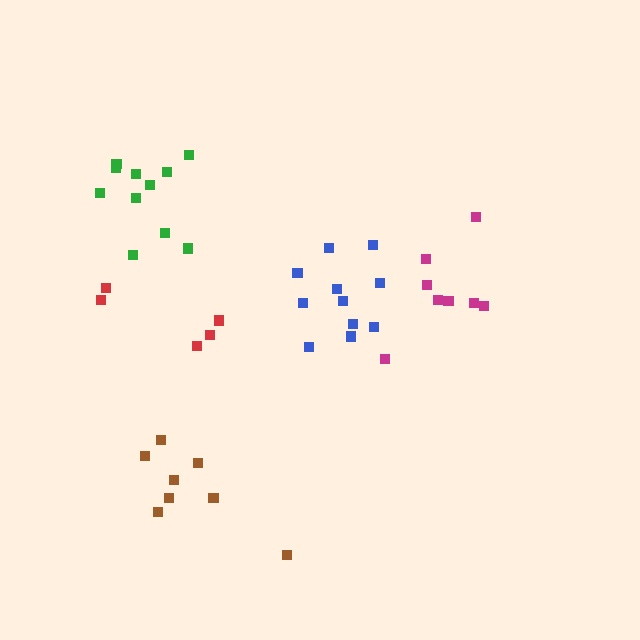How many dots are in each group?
Group 1: 8 dots, Group 2: 8 dots, Group 3: 11 dots, Group 4: 11 dots, Group 5: 5 dots (43 total).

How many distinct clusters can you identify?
There are 5 distinct clusters.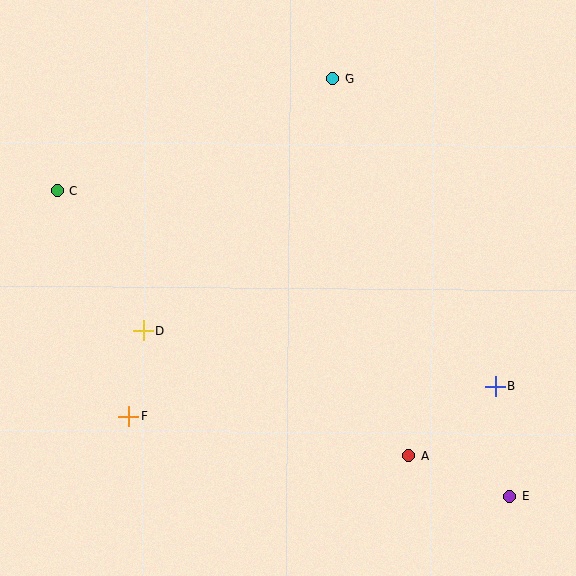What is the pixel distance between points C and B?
The distance between C and B is 480 pixels.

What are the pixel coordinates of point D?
Point D is at (143, 331).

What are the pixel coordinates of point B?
Point B is at (495, 386).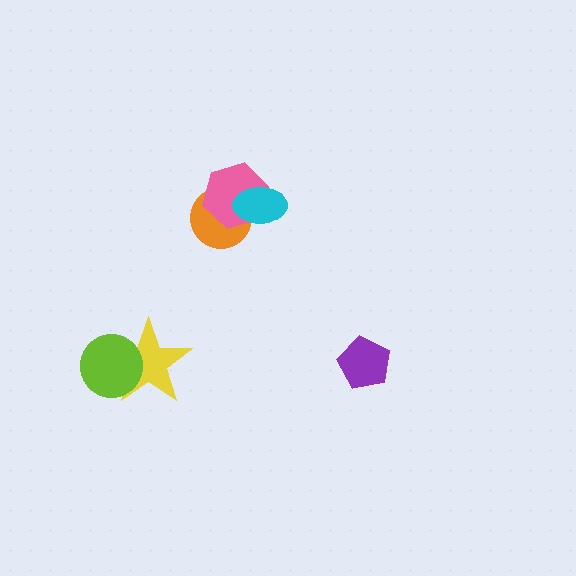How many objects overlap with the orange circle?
2 objects overlap with the orange circle.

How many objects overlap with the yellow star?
1 object overlaps with the yellow star.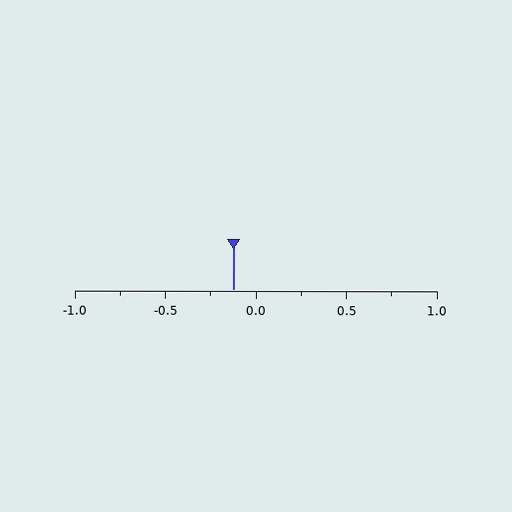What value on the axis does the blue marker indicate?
The marker indicates approximately -0.12.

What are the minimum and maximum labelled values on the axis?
The axis runs from -1.0 to 1.0.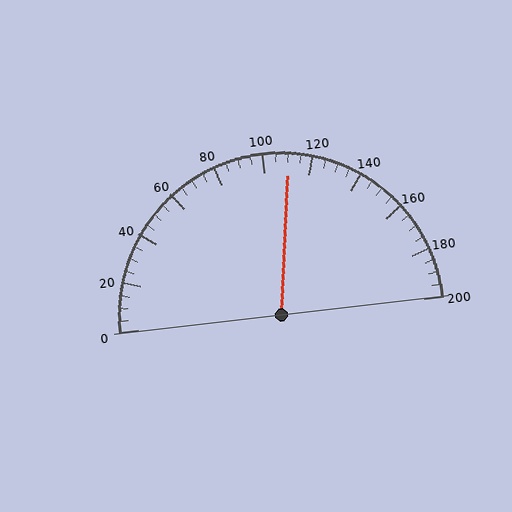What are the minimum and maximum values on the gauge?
The gauge ranges from 0 to 200.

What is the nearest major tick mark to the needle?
The nearest major tick mark is 120.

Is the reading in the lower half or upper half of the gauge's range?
The reading is in the upper half of the range (0 to 200).